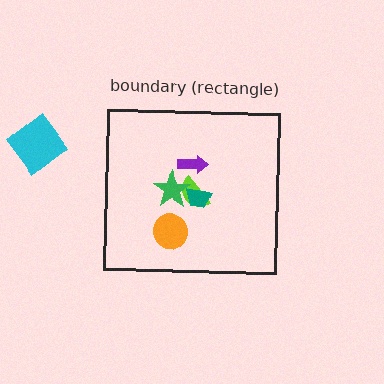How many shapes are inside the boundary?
6 inside, 1 outside.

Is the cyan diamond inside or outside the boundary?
Outside.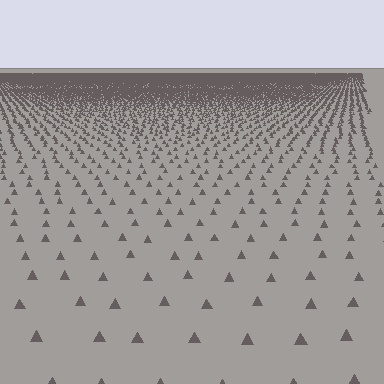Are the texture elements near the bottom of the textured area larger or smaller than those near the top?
Larger. Near the bottom, elements are closer to the viewer and appear at a bigger on-screen size.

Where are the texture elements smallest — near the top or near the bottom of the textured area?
Near the top.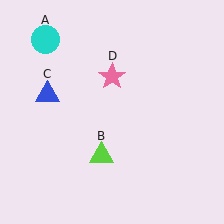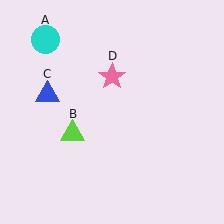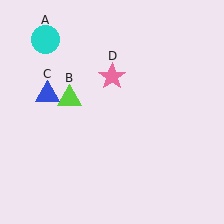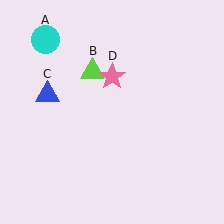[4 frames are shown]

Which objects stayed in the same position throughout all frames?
Cyan circle (object A) and blue triangle (object C) and pink star (object D) remained stationary.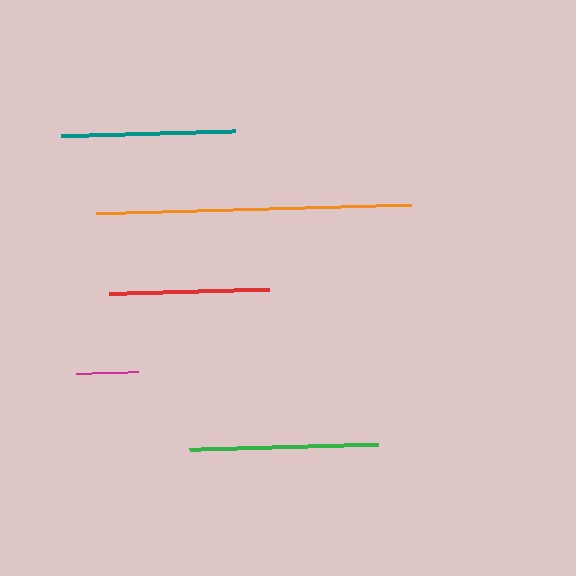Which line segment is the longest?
The orange line is the longest at approximately 315 pixels.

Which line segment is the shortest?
The magenta line is the shortest at approximately 62 pixels.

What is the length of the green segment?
The green segment is approximately 189 pixels long.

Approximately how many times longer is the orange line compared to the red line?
The orange line is approximately 2.0 times the length of the red line.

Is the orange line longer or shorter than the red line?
The orange line is longer than the red line.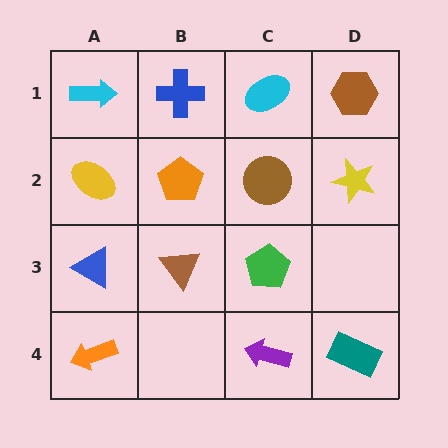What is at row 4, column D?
A teal rectangle.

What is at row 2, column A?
A yellow ellipse.